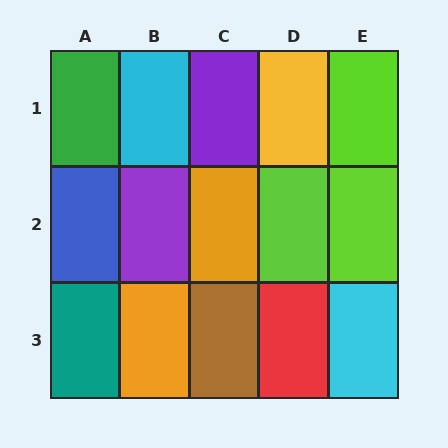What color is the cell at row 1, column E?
Lime.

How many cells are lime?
3 cells are lime.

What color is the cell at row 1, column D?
Yellow.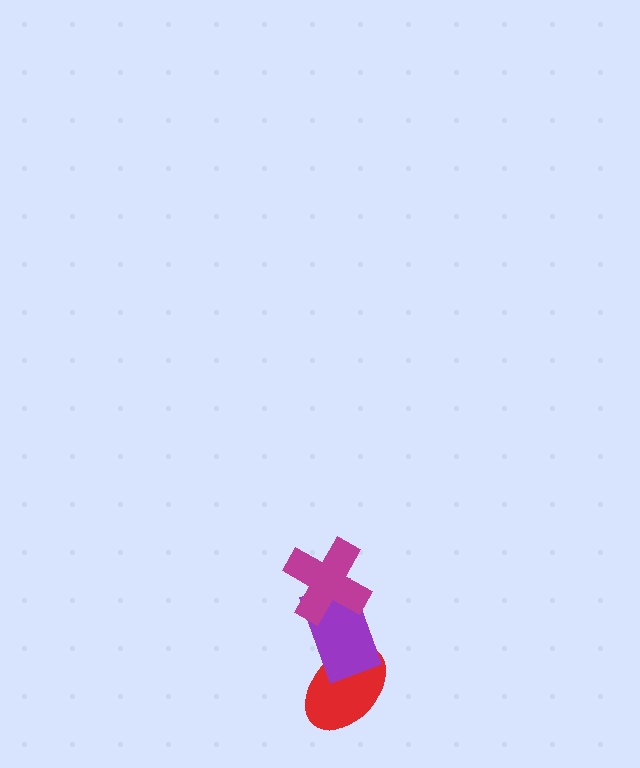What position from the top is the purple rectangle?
The purple rectangle is 2nd from the top.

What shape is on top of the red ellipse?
The purple rectangle is on top of the red ellipse.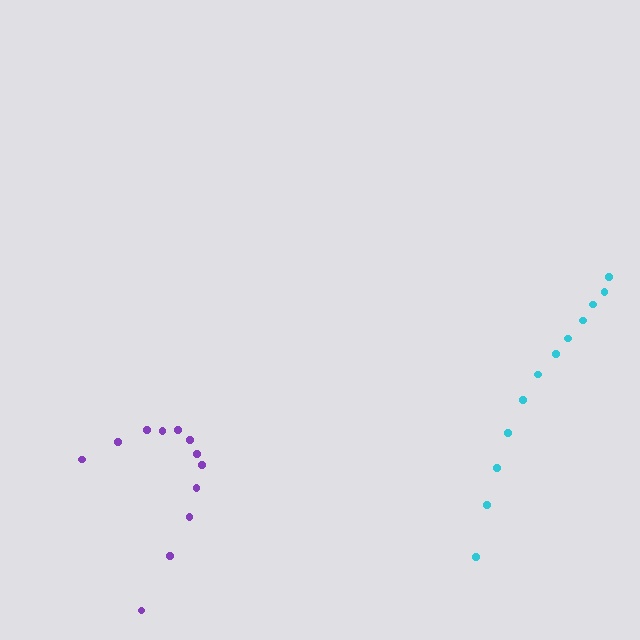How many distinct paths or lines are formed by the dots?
There are 2 distinct paths.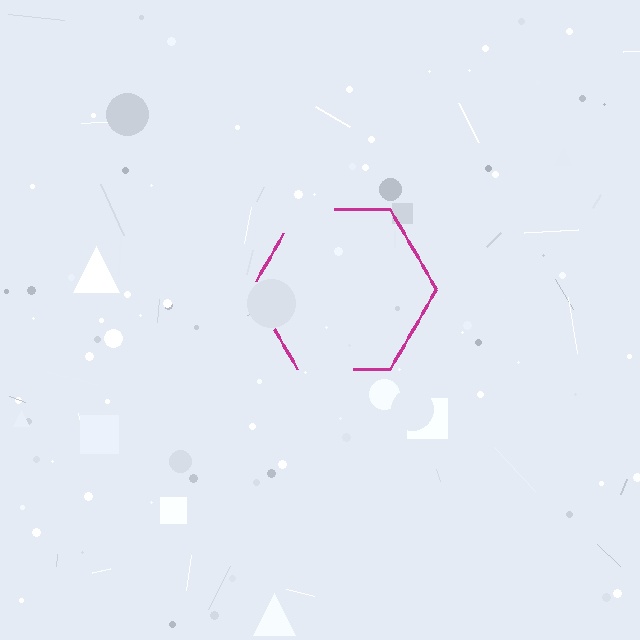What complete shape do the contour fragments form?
The contour fragments form a hexagon.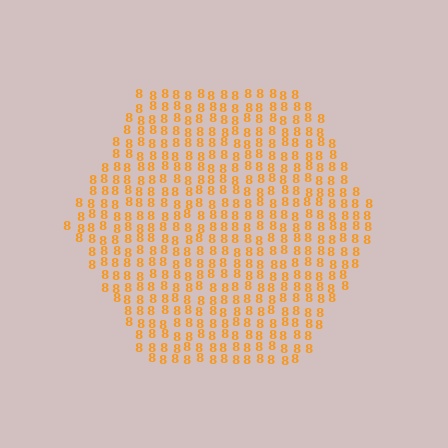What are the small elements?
The small elements are digit 8's.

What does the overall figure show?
The overall figure shows a hexagon.